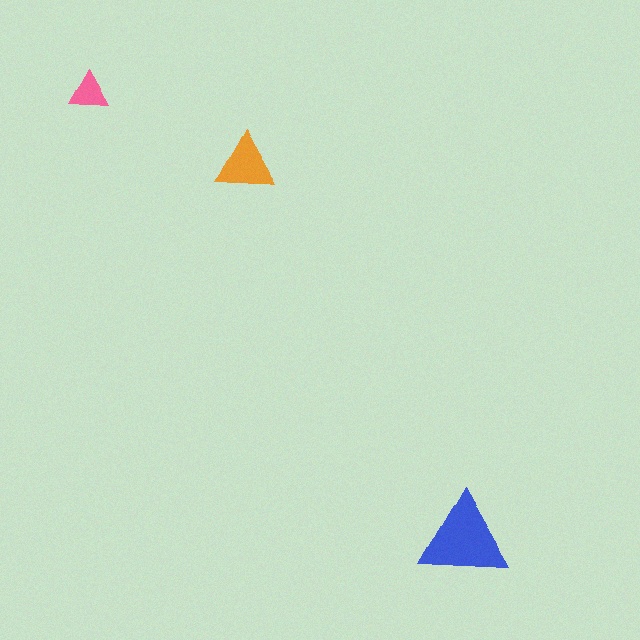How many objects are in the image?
There are 3 objects in the image.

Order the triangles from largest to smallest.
the blue one, the orange one, the pink one.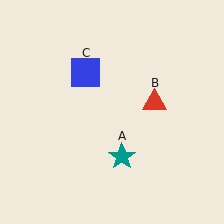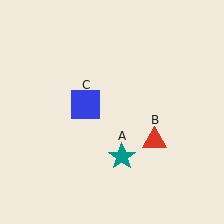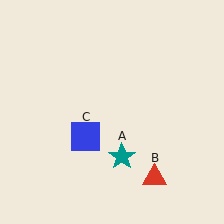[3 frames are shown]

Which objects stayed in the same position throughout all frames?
Teal star (object A) remained stationary.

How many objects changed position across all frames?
2 objects changed position: red triangle (object B), blue square (object C).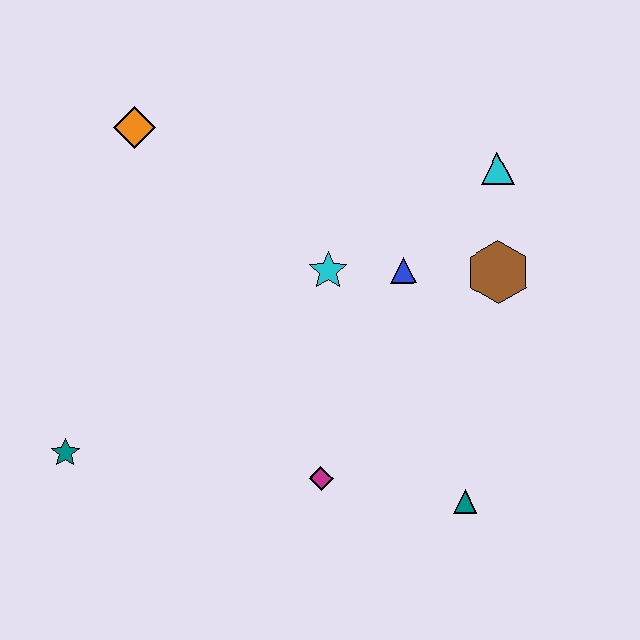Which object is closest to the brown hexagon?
The blue triangle is closest to the brown hexagon.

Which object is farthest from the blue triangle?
The teal star is farthest from the blue triangle.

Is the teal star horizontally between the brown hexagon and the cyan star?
No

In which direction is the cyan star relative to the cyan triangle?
The cyan star is to the left of the cyan triangle.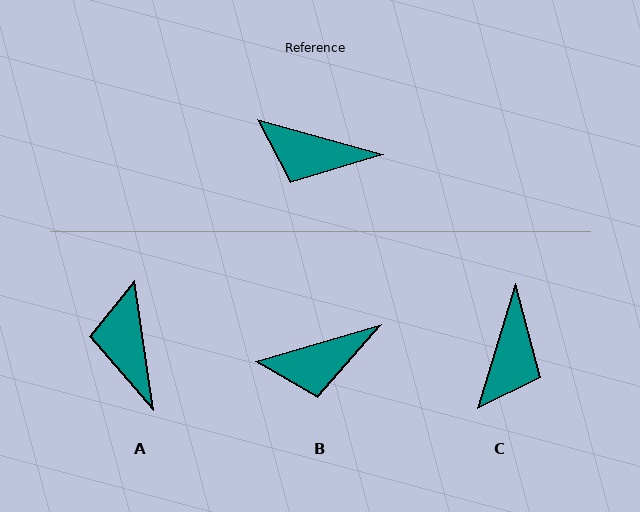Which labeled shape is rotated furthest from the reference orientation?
C, about 88 degrees away.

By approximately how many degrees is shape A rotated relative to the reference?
Approximately 66 degrees clockwise.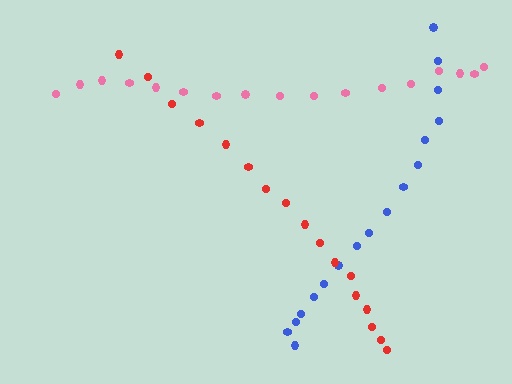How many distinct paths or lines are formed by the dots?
There are 3 distinct paths.